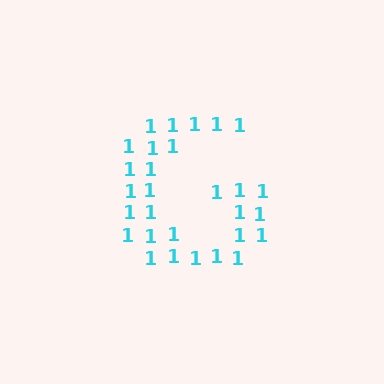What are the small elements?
The small elements are digit 1's.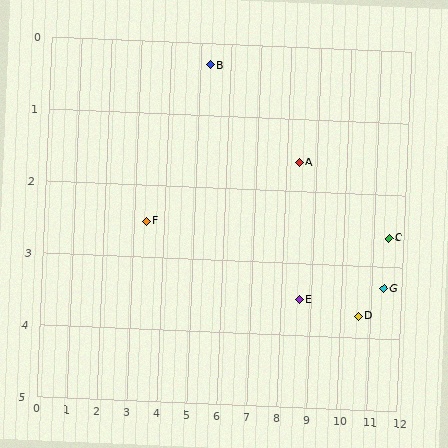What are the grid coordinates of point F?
Point F is at approximately (3.4, 2.5).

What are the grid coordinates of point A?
Point A is at approximately (8.4, 1.6).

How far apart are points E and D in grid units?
Points E and D are about 2.0 grid units apart.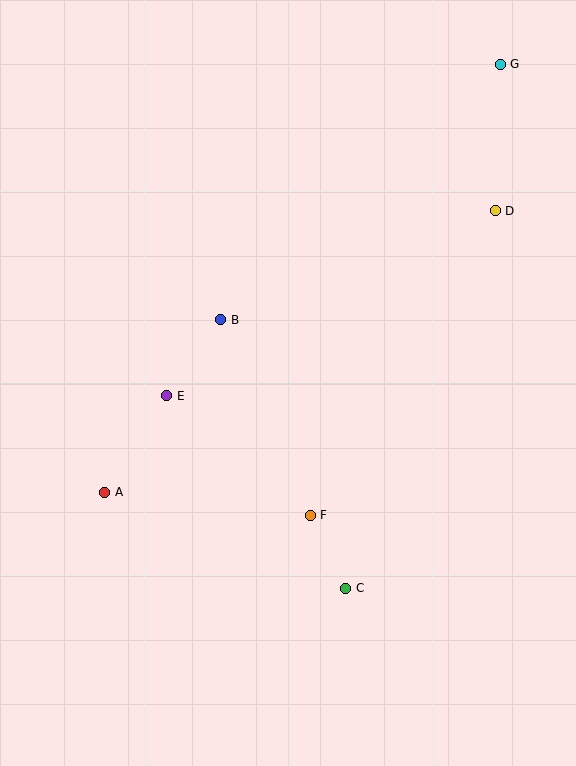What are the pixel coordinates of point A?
Point A is at (105, 492).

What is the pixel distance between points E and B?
The distance between E and B is 93 pixels.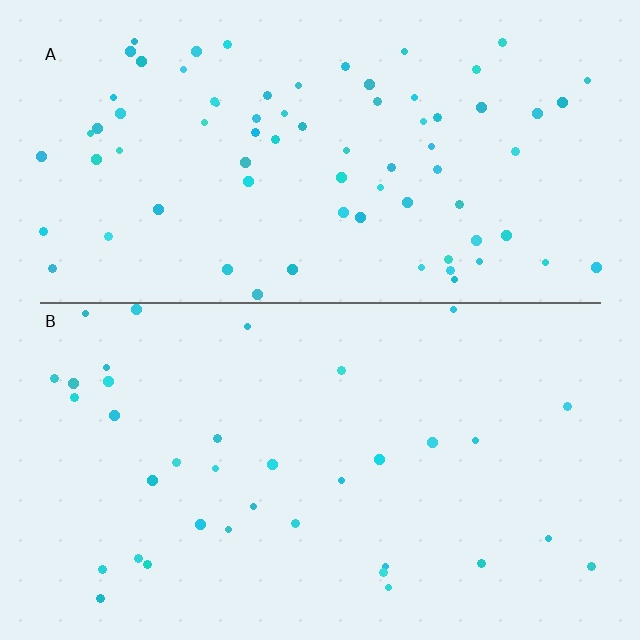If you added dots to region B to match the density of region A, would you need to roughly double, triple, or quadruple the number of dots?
Approximately double.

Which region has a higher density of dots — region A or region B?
A (the top).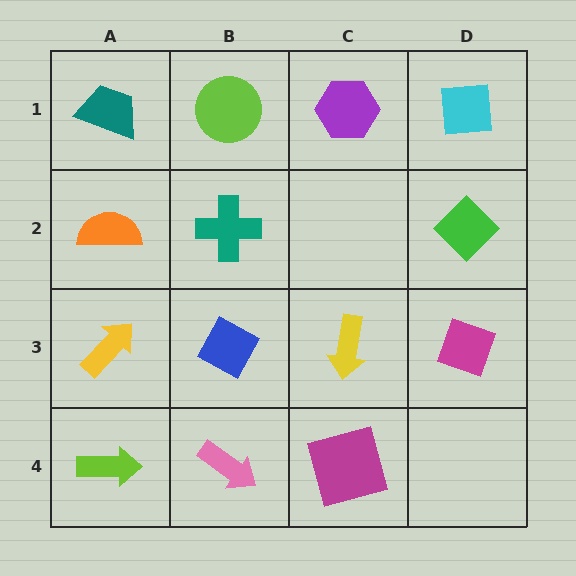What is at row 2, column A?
An orange semicircle.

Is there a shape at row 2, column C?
No, that cell is empty.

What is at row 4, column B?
A pink arrow.